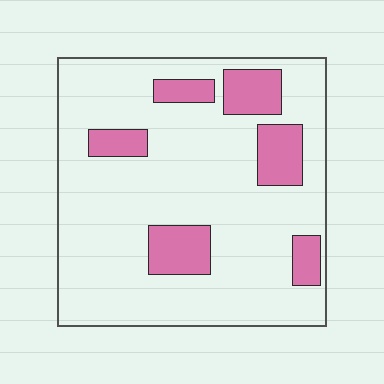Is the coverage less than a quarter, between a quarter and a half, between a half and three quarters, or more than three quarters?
Less than a quarter.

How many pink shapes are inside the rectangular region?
6.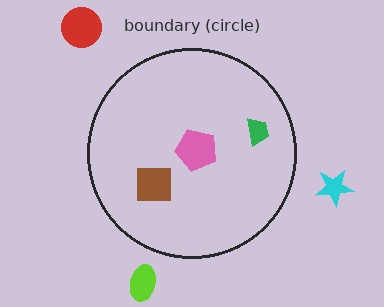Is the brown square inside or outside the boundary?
Inside.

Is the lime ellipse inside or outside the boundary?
Outside.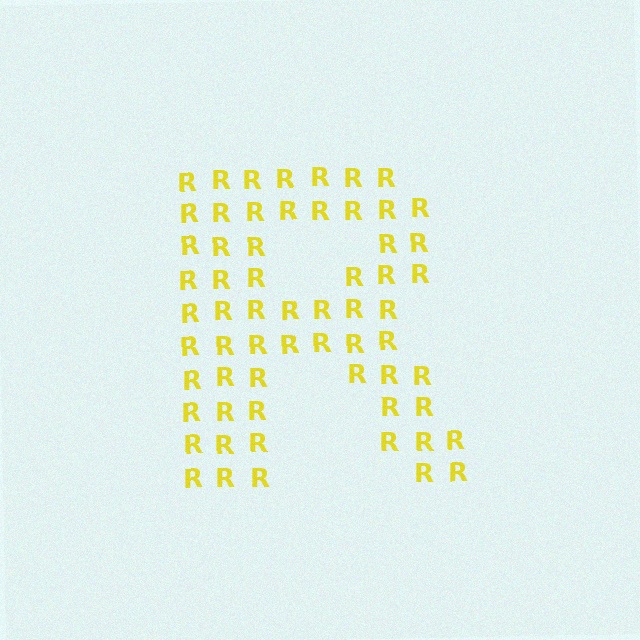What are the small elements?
The small elements are letter R's.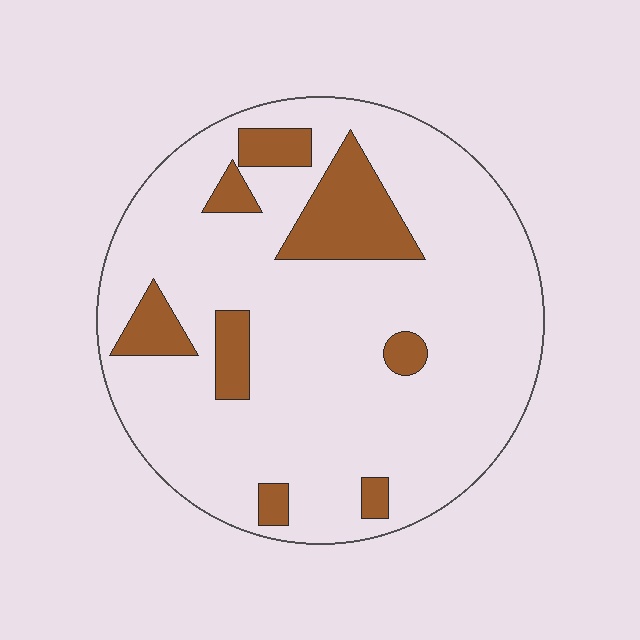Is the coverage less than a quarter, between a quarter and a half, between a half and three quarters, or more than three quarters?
Less than a quarter.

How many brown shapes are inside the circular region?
8.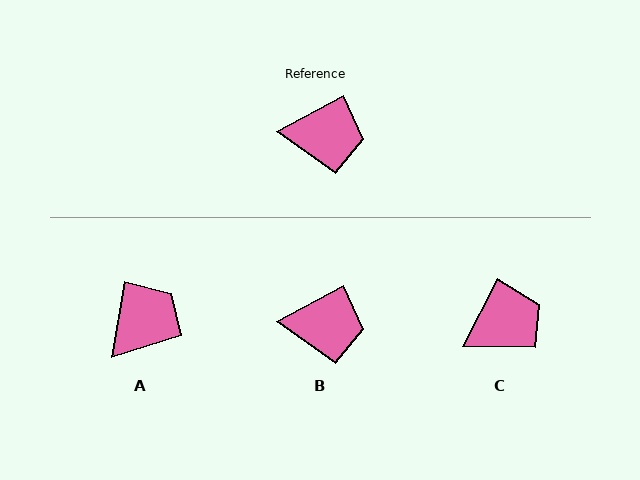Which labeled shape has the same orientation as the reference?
B.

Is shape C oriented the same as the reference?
No, it is off by about 34 degrees.